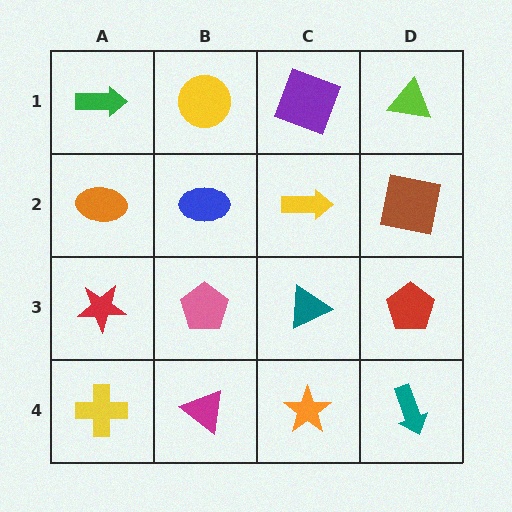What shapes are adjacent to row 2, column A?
A green arrow (row 1, column A), a red star (row 3, column A), a blue ellipse (row 2, column B).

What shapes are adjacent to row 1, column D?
A brown square (row 2, column D), a purple square (row 1, column C).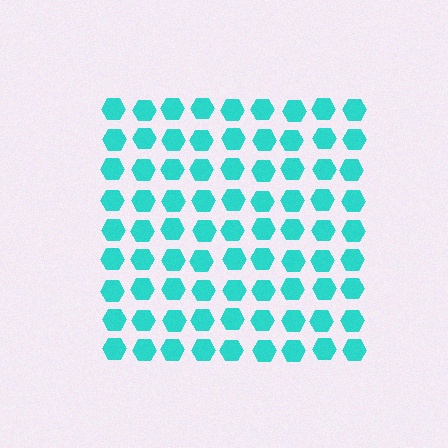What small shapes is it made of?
It is made of small hexagons.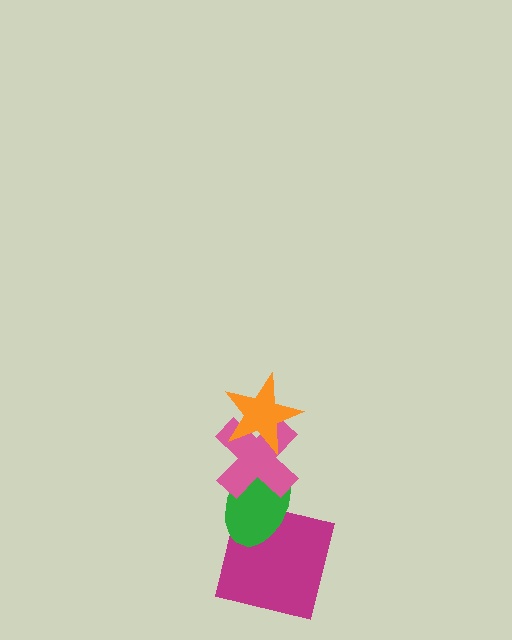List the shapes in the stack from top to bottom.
From top to bottom: the orange star, the pink cross, the green ellipse, the magenta square.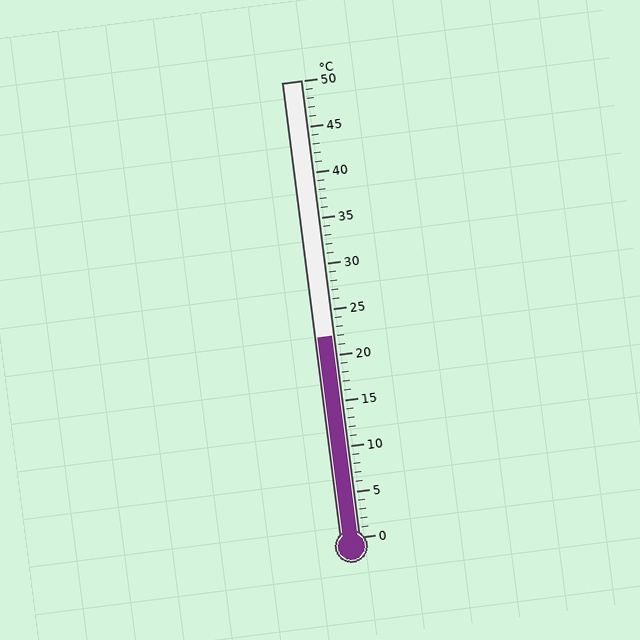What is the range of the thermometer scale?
The thermometer scale ranges from 0°C to 50°C.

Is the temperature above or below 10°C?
The temperature is above 10°C.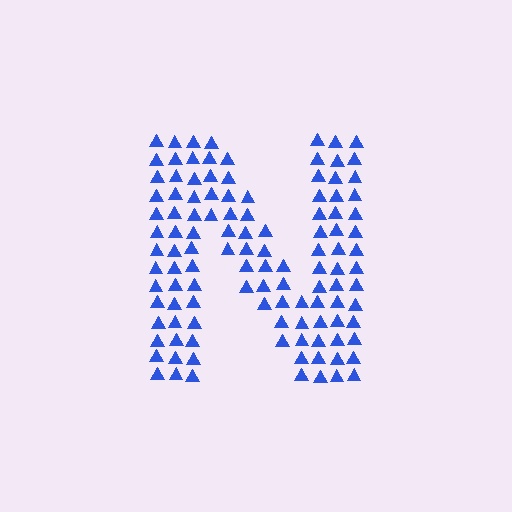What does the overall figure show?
The overall figure shows the letter N.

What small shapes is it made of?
It is made of small triangles.